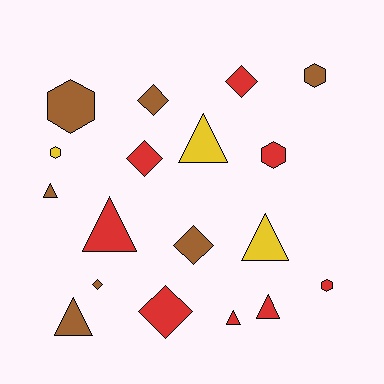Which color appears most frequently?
Red, with 8 objects.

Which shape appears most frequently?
Triangle, with 7 objects.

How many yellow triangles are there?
There are 2 yellow triangles.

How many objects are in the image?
There are 18 objects.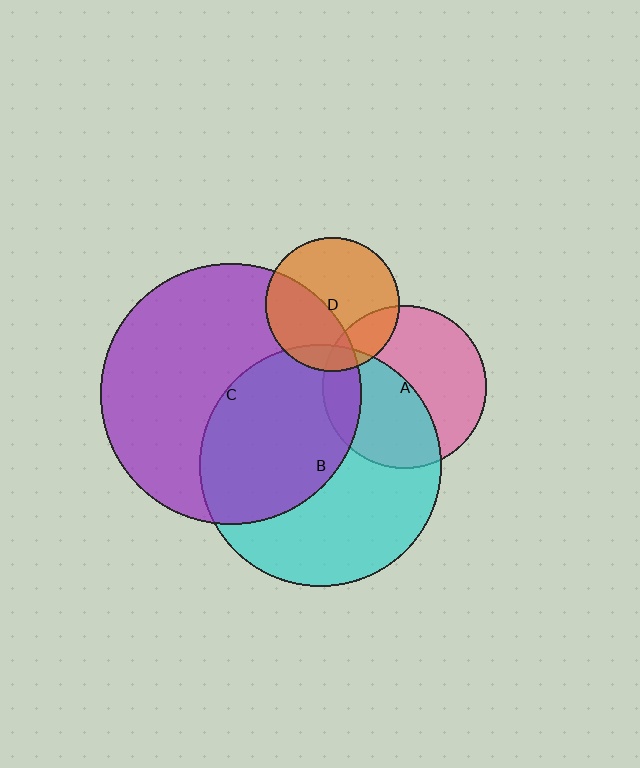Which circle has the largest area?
Circle C (purple).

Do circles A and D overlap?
Yes.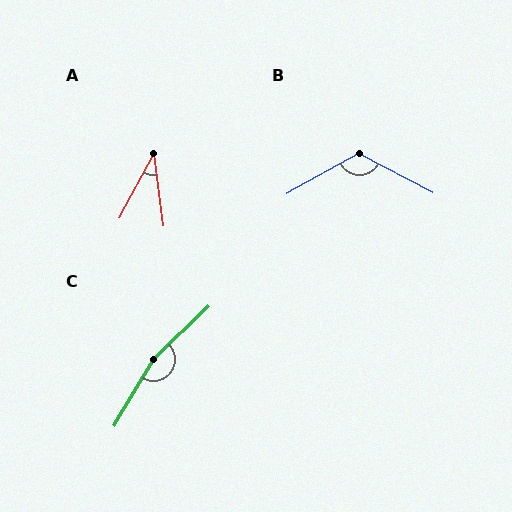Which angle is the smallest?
A, at approximately 36 degrees.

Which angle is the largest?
C, at approximately 165 degrees.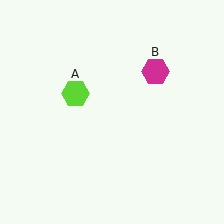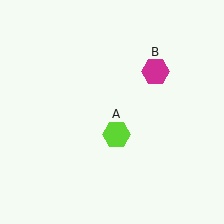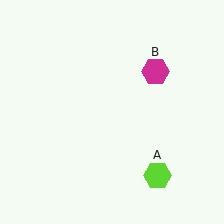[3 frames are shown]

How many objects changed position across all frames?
1 object changed position: lime hexagon (object A).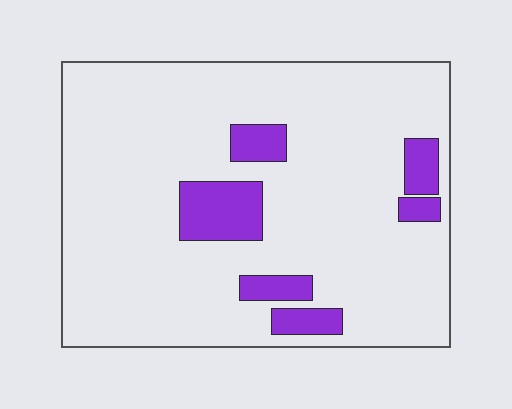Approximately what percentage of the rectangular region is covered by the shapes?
Approximately 15%.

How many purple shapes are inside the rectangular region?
6.